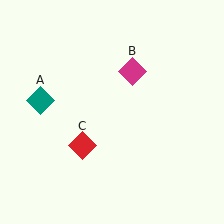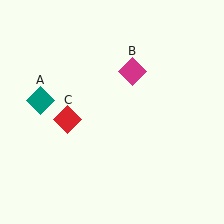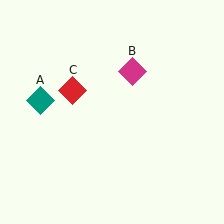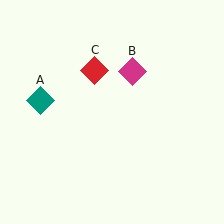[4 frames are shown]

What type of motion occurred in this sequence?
The red diamond (object C) rotated clockwise around the center of the scene.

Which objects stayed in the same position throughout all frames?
Teal diamond (object A) and magenta diamond (object B) remained stationary.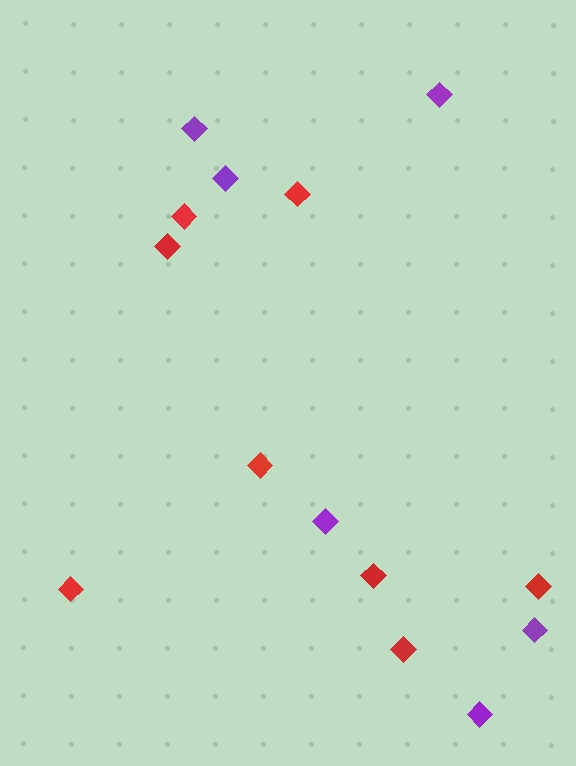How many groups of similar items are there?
There are 2 groups: one group of red diamonds (8) and one group of purple diamonds (6).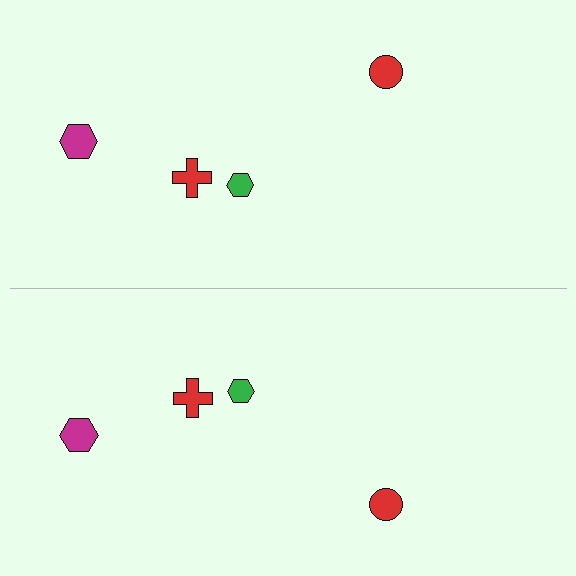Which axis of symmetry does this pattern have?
The pattern has a horizontal axis of symmetry running through the center of the image.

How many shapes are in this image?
There are 8 shapes in this image.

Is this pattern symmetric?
Yes, this pattern has bilateral (reflection) symmetry.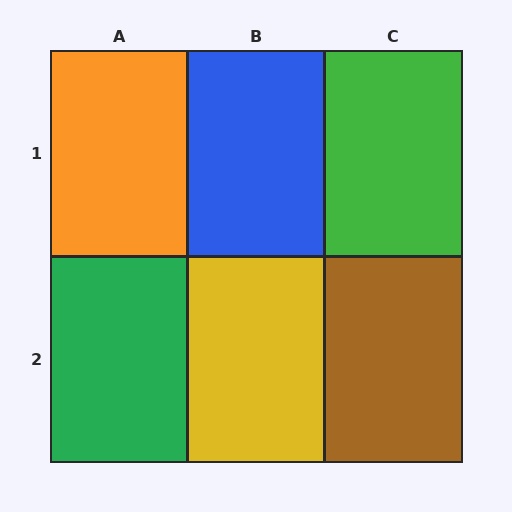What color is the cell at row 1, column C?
Green.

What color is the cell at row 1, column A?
Orange.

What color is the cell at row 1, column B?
Blue.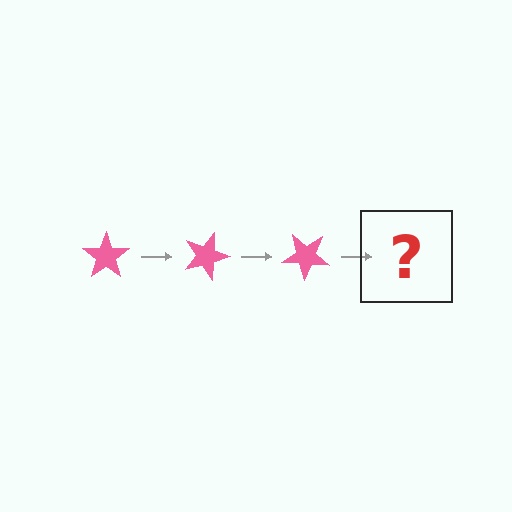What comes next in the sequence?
The next element should be a pink star rotated 60 degrees.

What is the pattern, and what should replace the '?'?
The pattern is that the star rotates 20 degrees each step. The '?' should be a pink star rotated 60 degrees.